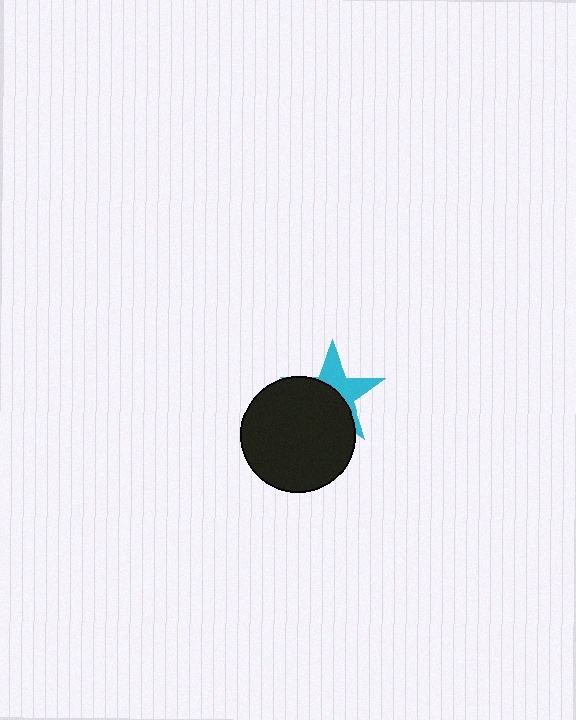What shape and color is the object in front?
The object in front is a black circle.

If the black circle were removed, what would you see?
You would see the complete cyan star.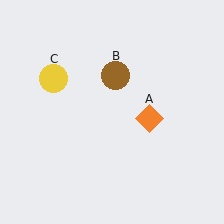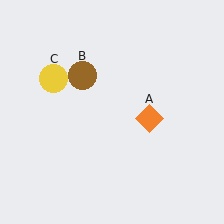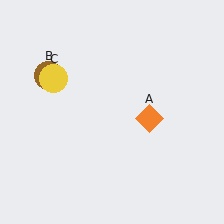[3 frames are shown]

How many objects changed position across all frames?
1 object changed position: brown circle (object B).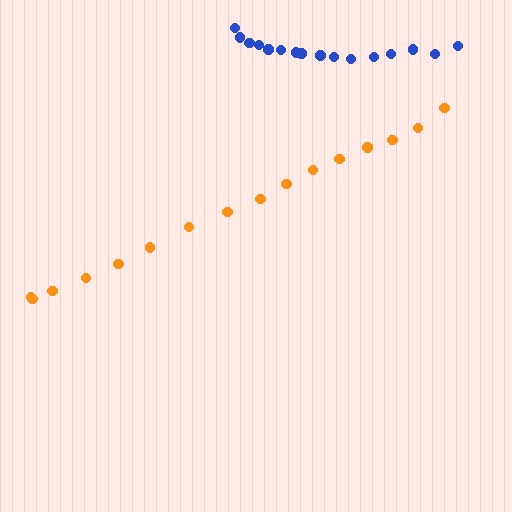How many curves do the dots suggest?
There are 2 distinct paths.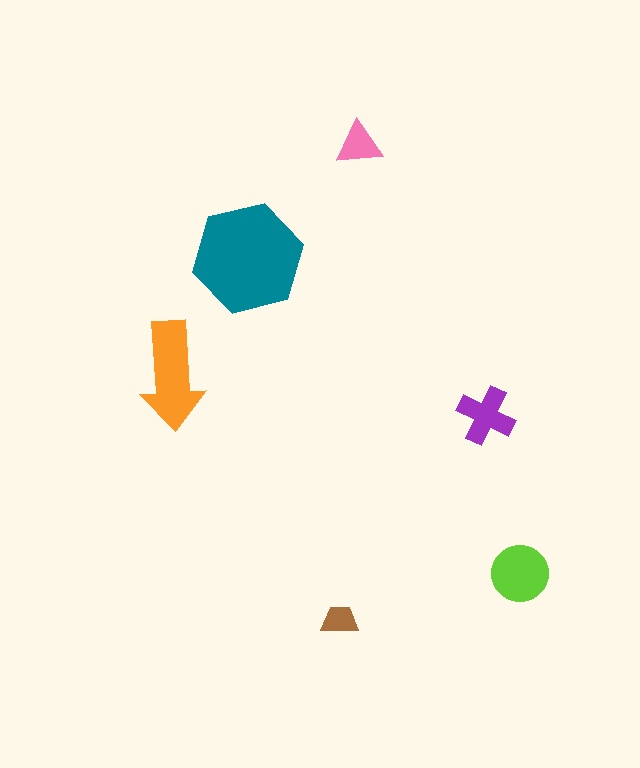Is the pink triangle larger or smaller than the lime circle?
Smaller.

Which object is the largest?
The teal hexagon.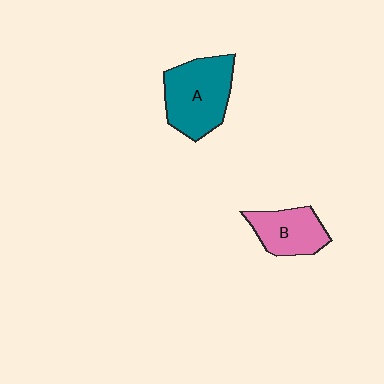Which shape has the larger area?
Shape A (teal).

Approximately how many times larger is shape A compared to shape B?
Approximately 1.5 times.